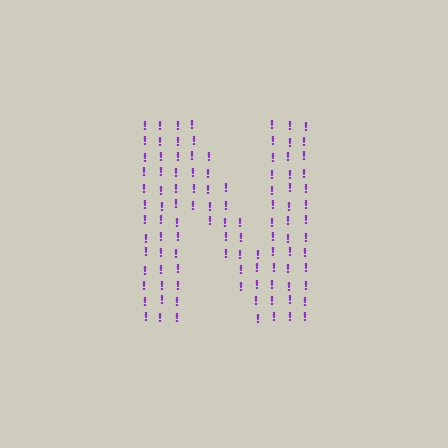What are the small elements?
The small elements are exclamation marks.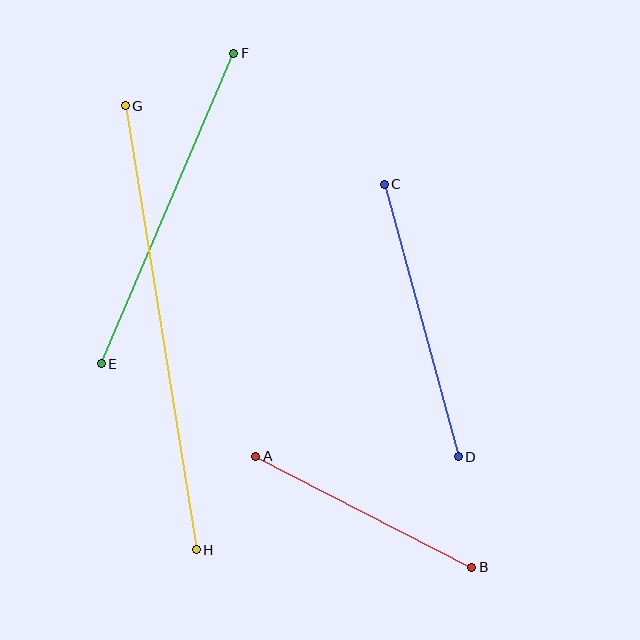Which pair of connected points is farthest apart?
Points G and H are farthest apart.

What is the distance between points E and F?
The distance is approximately 338 pixels.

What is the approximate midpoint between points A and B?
The midpoint is at approximately (364, 512) pixels.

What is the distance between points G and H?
The distance is approximately 450 pixels.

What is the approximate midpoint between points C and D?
The midpoint is at approximately (421, 320) pixels.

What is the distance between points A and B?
The distance is approximately 243 pixels.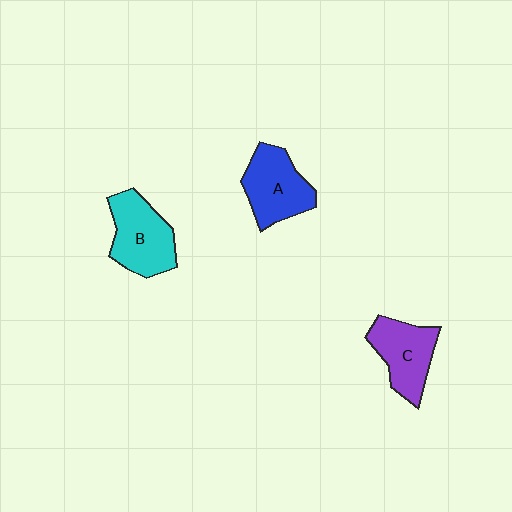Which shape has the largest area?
Shape B (cyan).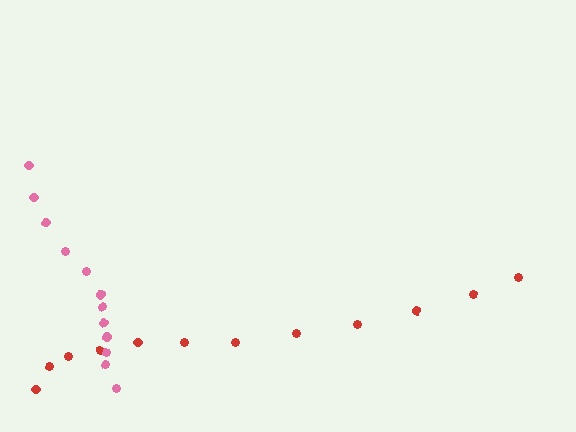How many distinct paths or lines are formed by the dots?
There are 2 distinct paths.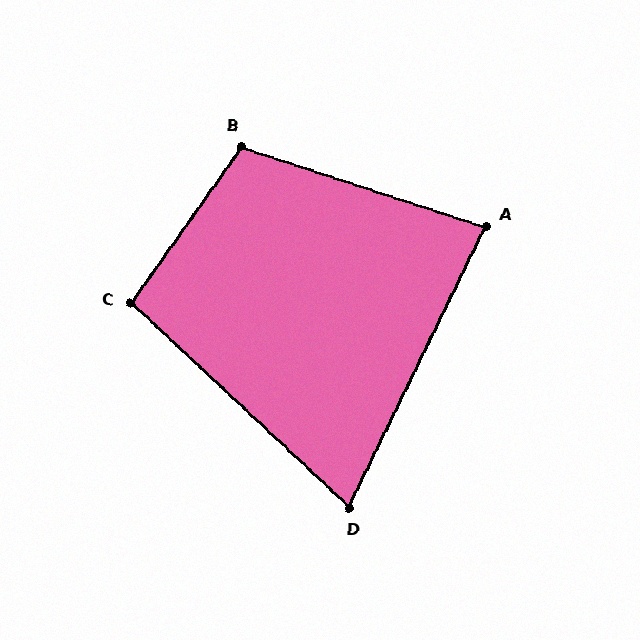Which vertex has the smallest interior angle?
D, at approximately 73 degrees.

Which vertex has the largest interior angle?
B, at approximately 107 degrees.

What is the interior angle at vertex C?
Approximately 98 degrees (obtuse).